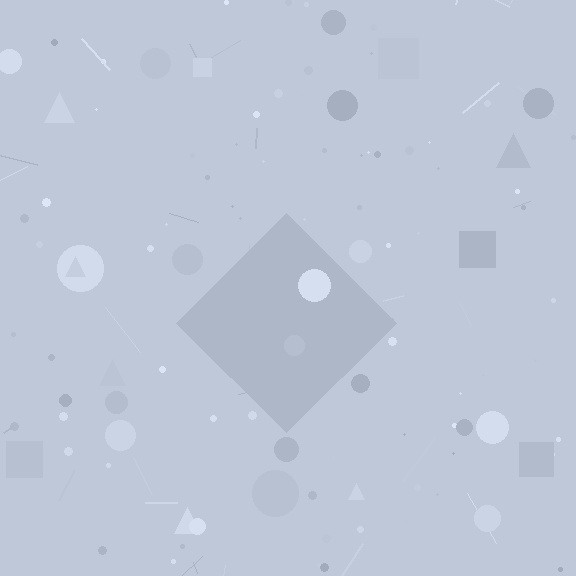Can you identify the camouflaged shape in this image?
The camouflaged shape is a diamond.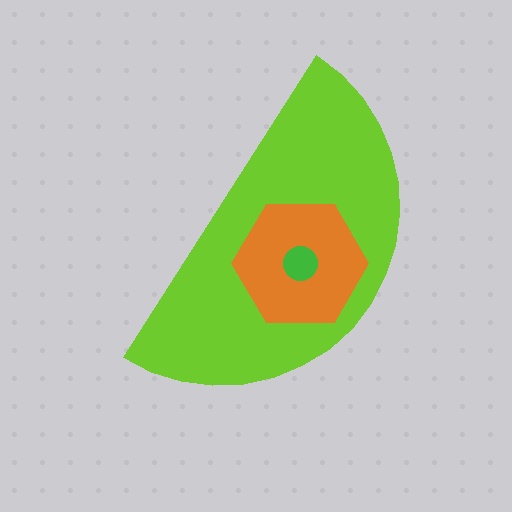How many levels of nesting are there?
3.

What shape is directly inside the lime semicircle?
The orange hexagon.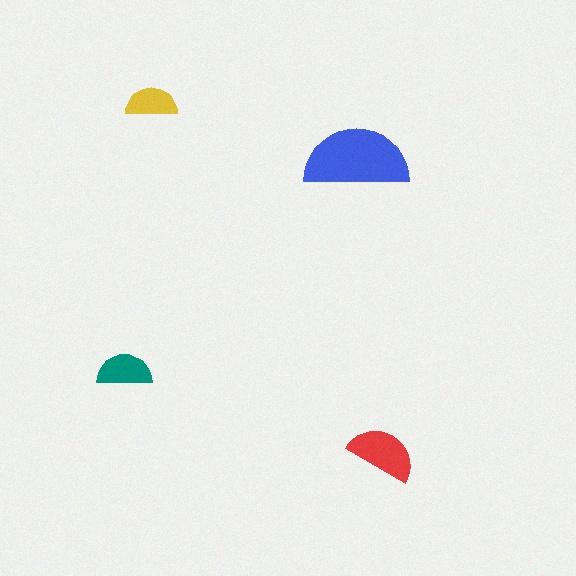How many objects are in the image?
There are 4 objects in the image.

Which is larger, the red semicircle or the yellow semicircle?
The red one.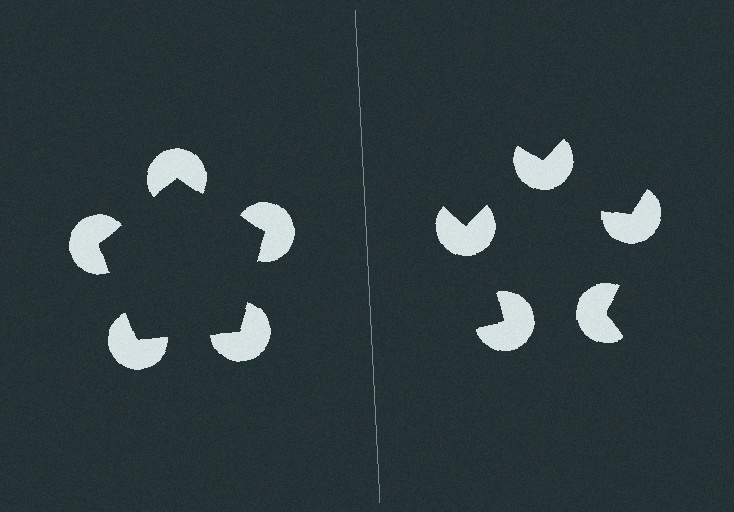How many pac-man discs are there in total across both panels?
10 — 5 on each side.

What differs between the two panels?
The pac-man discs are positioned identically on both sides; only the wedge orientations differ. On the left they align to a pentagon; on the right they are misaligned.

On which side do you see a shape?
An illusory pentagon appears on the left side. On the right side the wedge cuts are rotated, so no coherent shape forms.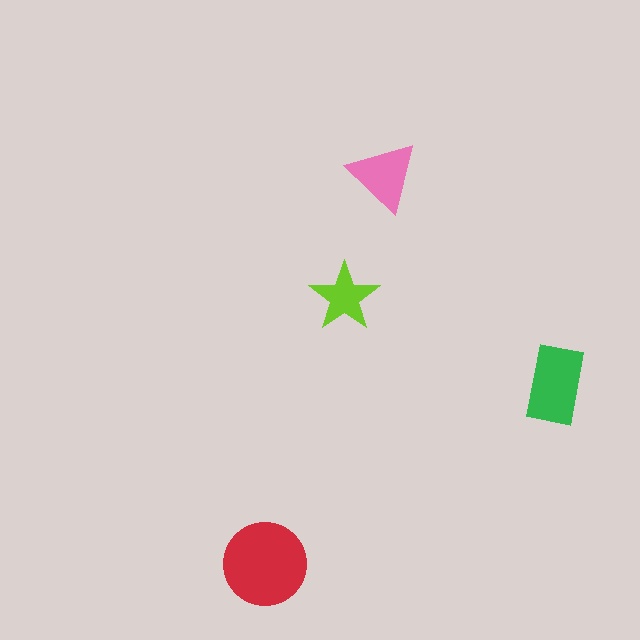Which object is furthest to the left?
The red circle is leftmost.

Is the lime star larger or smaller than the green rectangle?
Smaller.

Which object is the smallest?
The lime star.